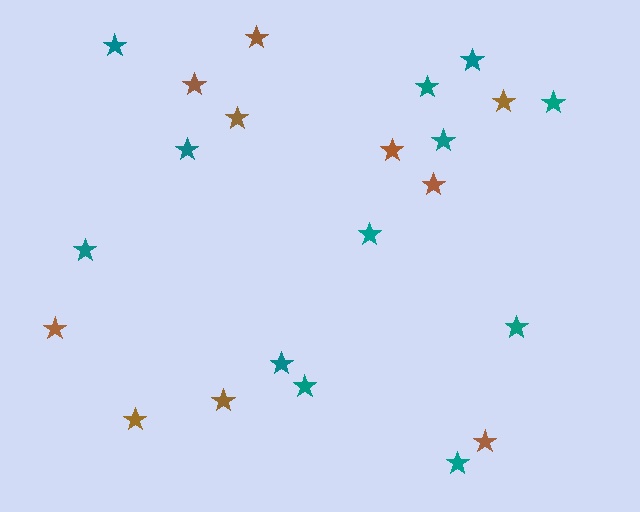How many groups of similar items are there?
There are 2 groups: one group of brown stars (10) and one group of teal stars (12).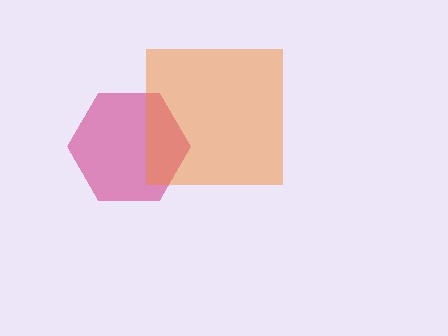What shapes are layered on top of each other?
The layered shapes are: a magenta hexagon, an orange square.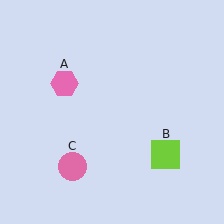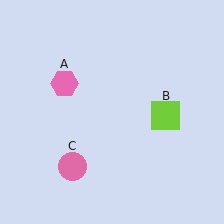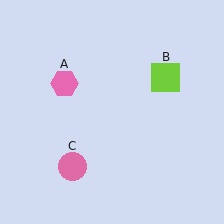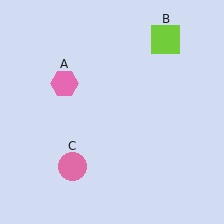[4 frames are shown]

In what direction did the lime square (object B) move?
The lime square (object B) moved up.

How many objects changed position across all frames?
1 object changed position: lime square (object B).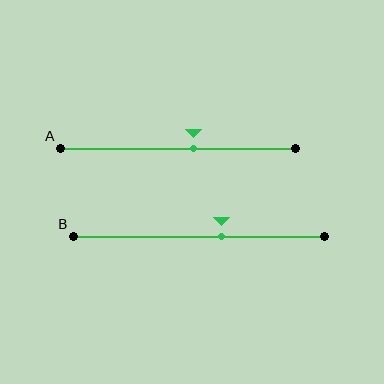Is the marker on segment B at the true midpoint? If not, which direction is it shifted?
No, the marker on segment B is shifted to the right by about 9% of the segment length.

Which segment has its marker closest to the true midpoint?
Segment A has its marker closest to the true midpoint.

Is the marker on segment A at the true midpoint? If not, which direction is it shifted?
No, the marker on segment A is shifted to the right by about 7% of the segment length.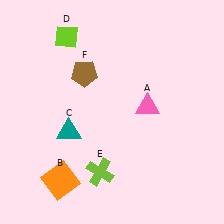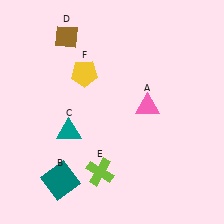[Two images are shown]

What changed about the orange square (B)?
In Image 1, B is orange. In Image 2, it changed to teal.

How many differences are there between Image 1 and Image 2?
There are 3 differences between the two images.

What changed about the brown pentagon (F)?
In Image 1, F is brown. In Image 2, it changed to yellow.